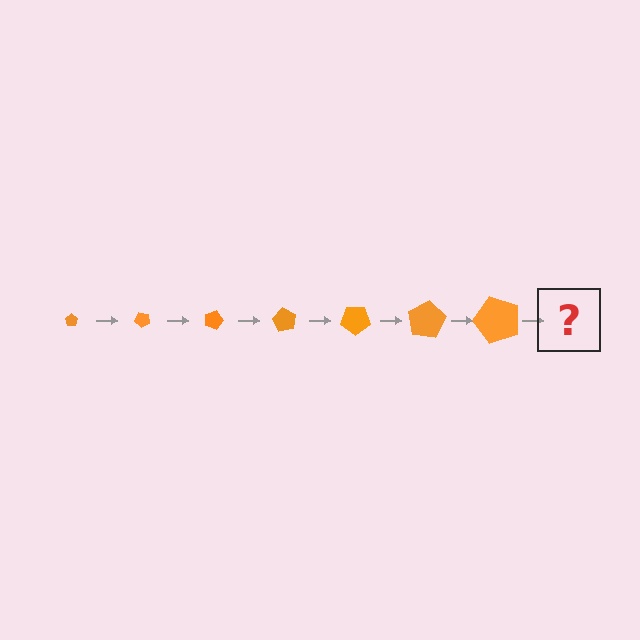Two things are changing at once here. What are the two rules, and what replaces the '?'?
The two rules are that the pentagon grows larger each step and it rotates 45 degrees each step. The '?' should be a pentagon, larger than the previous one and rotated 315 degrees from the start.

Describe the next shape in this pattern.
It should be a pentagon, larger than the previous one and rotated 315 degrees from the start.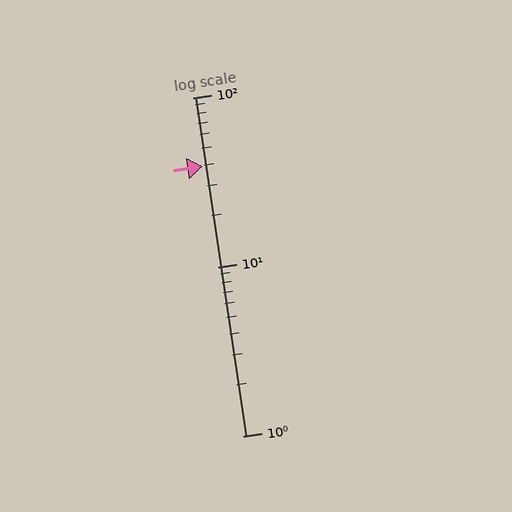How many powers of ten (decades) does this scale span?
The scale spans 2 decades, from 1 to 100.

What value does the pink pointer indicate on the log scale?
The pointer indicates approximately 39.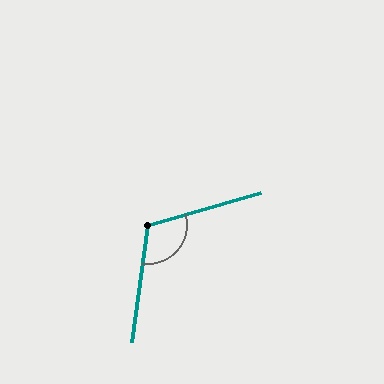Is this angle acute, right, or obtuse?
It is obtuse.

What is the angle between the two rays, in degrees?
Approximately 114 degrees.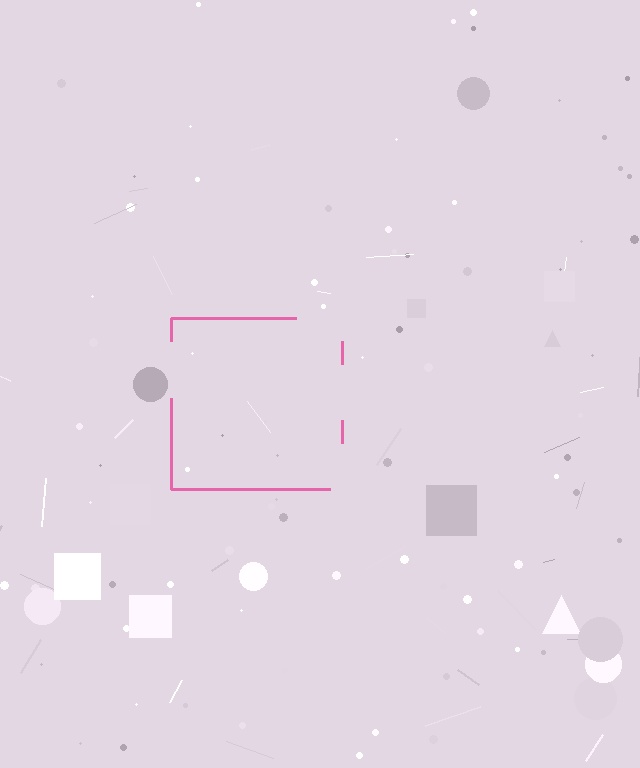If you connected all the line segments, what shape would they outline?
They would outline a square.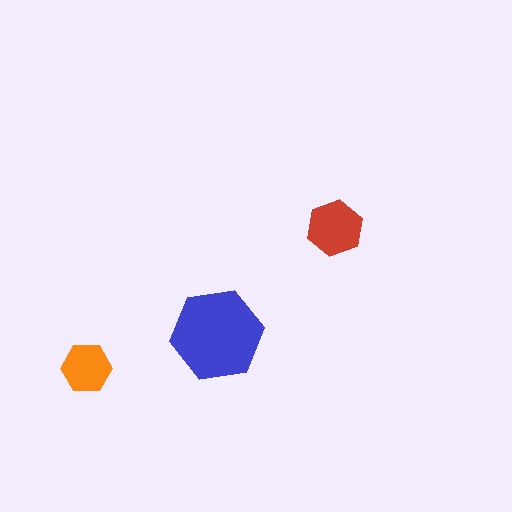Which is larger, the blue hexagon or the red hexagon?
The blue one.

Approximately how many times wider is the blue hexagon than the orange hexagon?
About 2 times wider.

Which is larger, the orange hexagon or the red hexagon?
The red one.